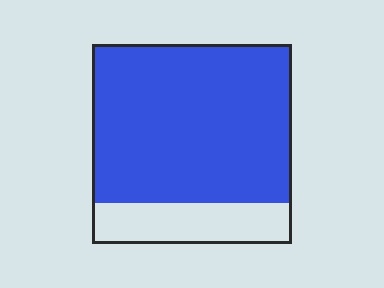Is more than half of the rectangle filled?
Yes.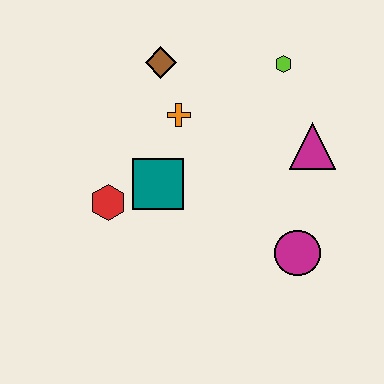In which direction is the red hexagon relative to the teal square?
The red hexagon is to the left of the teal square.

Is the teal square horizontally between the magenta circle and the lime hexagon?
No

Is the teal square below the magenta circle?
No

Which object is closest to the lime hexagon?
The magenta triangle is closest to the lime hexagon.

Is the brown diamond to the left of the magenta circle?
Yes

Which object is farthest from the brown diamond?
The magenta circle is farthest from the brown diamond.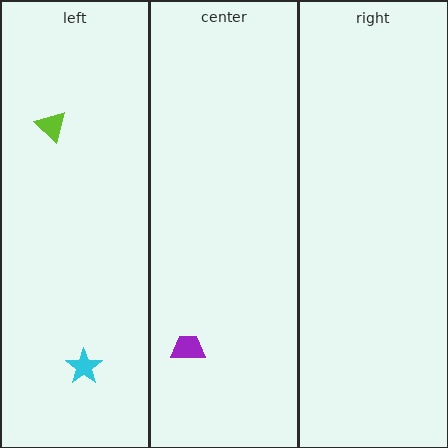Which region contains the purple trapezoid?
The center region.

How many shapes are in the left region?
2.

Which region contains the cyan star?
The left region.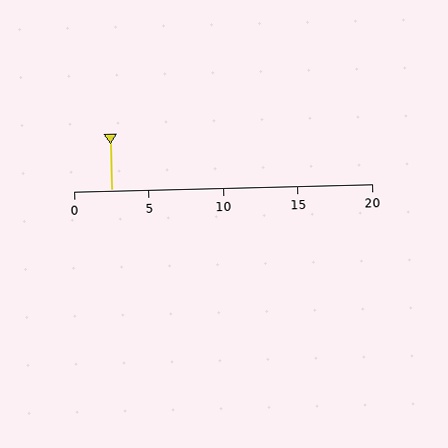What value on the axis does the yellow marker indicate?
The marker indicates approximately 2.5.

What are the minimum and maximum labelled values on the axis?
The axis runs from 0 to 20.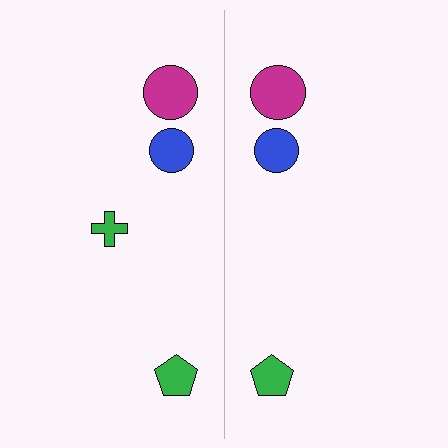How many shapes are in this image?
There are 7 shapes in this image.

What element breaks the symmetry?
A green cross is missing from the right side.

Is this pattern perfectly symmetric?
No, the pattern is not perfectly symmetric. A green cross is missing from the right side.